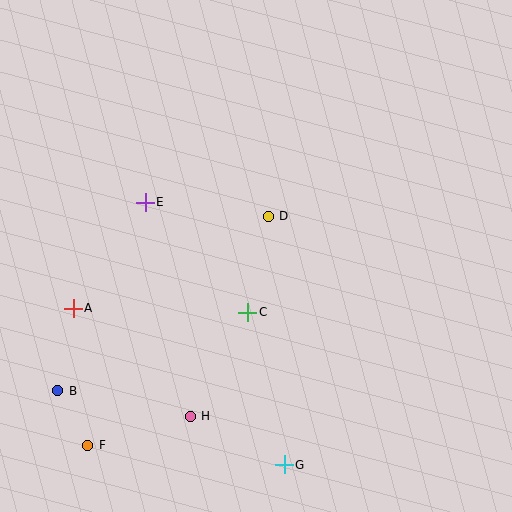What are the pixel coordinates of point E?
Point E is at (145, 202).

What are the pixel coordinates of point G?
Point G is at (284, 465).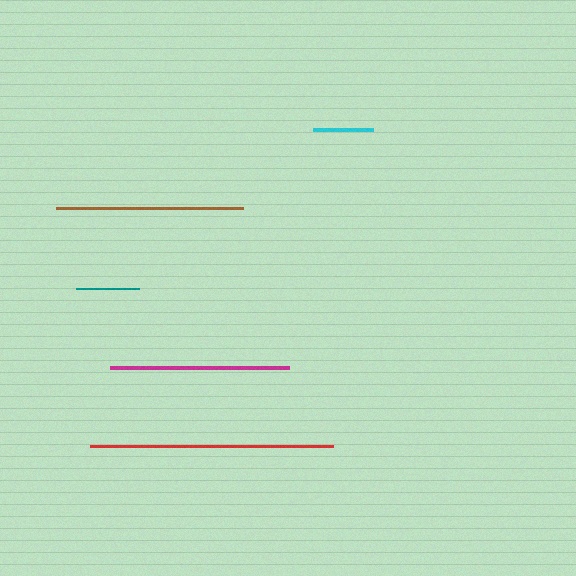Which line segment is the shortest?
The cyan line is the shortest at approximately 60 pixels.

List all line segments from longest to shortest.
From longest to shortest: red, brown, magenta, teal, cyan.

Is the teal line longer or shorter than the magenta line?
The magenta line is longer than the teal line.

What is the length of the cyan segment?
The cyan segment is approximately 60 pixels long.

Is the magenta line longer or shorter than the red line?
The red line is longer than the magenta line.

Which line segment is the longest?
The red line is the longest at approximately 242 pixels.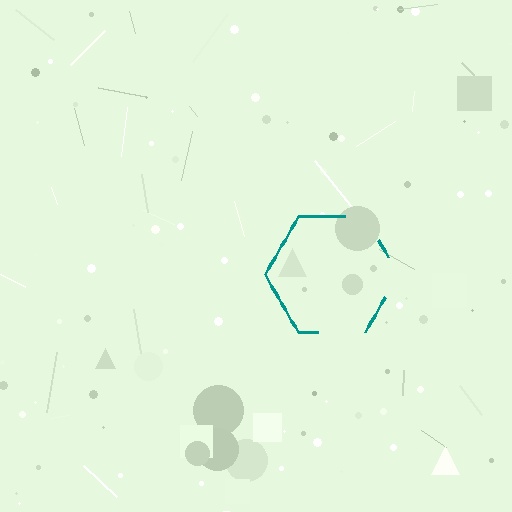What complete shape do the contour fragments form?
The contour fragments form a hexagon.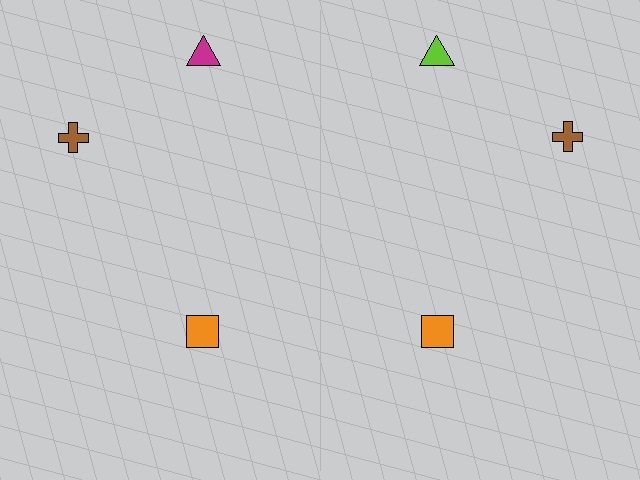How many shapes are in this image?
There are 6 shapes in this image.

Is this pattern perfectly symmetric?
No, the pattern is not perfectly symmetric. The lime triangle on the right side breaks the symmetry — its mirror counterpart is magenta.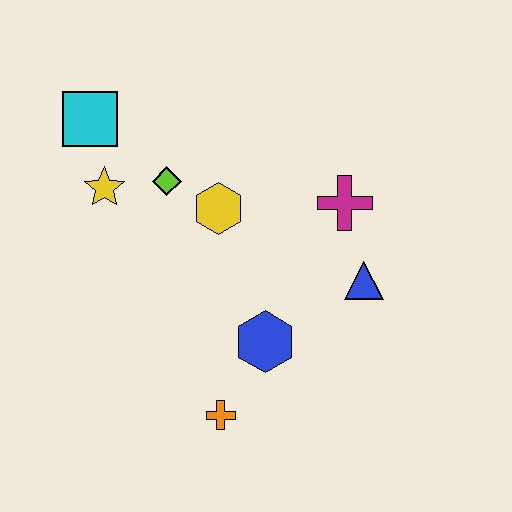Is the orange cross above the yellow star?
No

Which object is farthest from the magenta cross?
The cyan square is farthest from the magenta cross.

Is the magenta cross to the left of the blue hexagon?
No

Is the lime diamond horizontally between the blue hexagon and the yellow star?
Yes